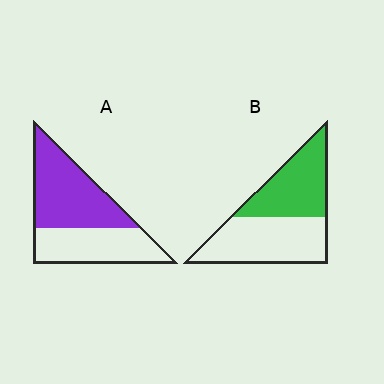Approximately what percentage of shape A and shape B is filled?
A is approximately 55% and B is approximately 45%.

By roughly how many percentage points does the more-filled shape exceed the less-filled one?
By roughly 10 percentage points (A over B).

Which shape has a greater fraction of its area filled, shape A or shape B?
Shape A.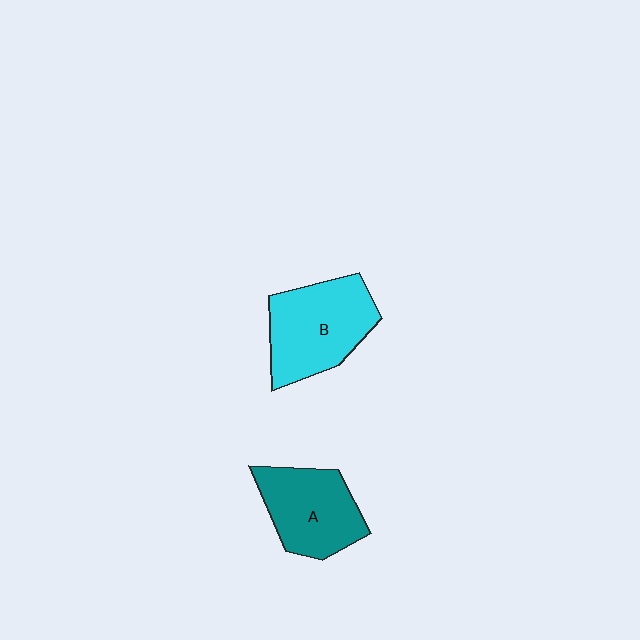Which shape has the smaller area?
Shape A (teal).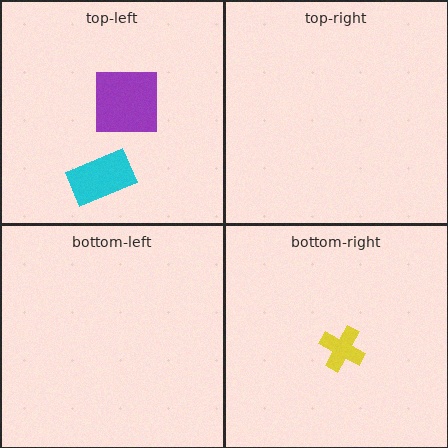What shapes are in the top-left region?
The cyan rectangle, the purple square.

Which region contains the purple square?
The top-left region.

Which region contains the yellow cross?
The bottom-right region.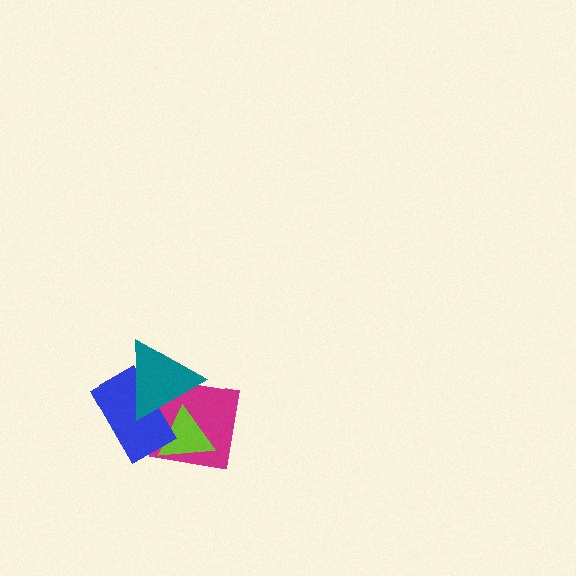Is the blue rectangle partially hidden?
Yes, it is partially covered by another shape.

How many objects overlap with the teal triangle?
3 objects overlap with the teal triangle.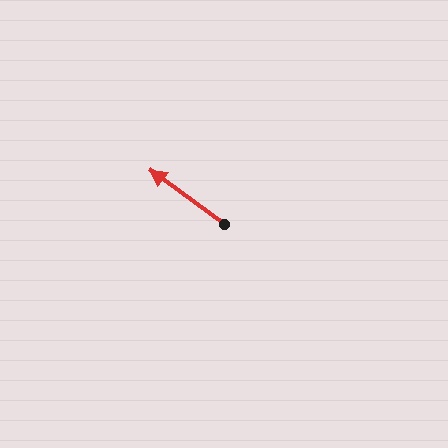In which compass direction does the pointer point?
Northwest.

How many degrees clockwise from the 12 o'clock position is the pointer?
Approximately 306 degrees.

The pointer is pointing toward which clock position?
Roughly 10 o'clock.